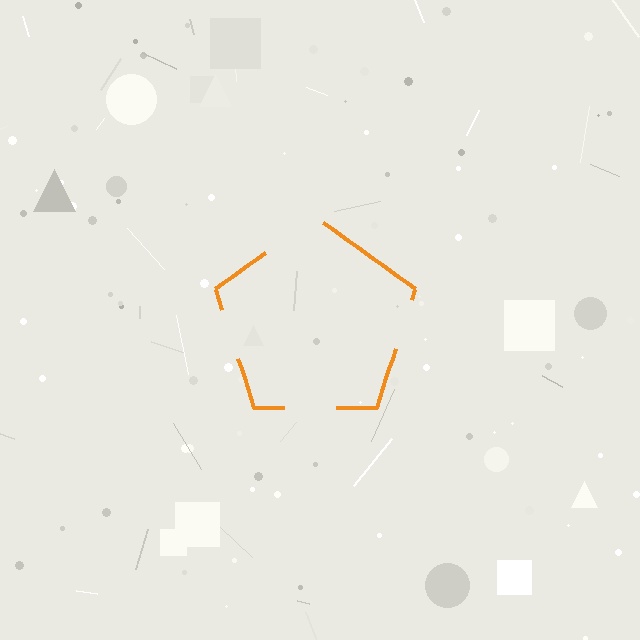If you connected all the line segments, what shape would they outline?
They would outline a pentagon.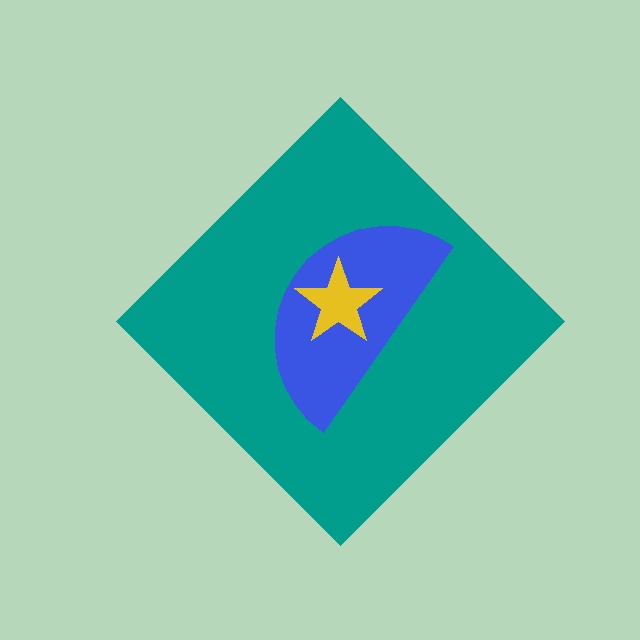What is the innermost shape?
The yellow star.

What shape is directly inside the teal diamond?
The blue semicircle.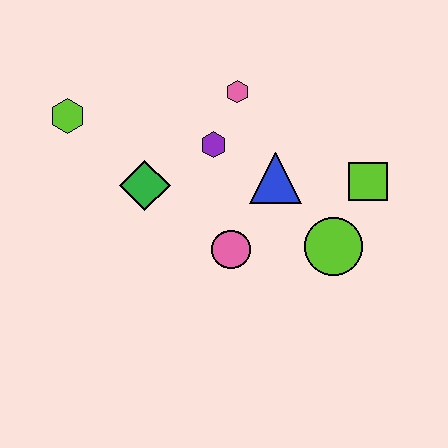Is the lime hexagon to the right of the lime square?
No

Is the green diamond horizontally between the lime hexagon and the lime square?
Yes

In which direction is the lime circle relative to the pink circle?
The lime circle is to the right of the pink circle.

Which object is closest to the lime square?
The lime circle is closest to the lime square.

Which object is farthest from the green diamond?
The lime square is farthest from the green diamond.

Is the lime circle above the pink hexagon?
No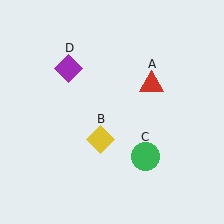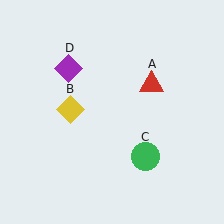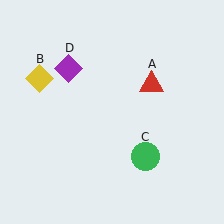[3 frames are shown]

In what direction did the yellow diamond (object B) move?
The yellow diamond (object B) moved up and to the left.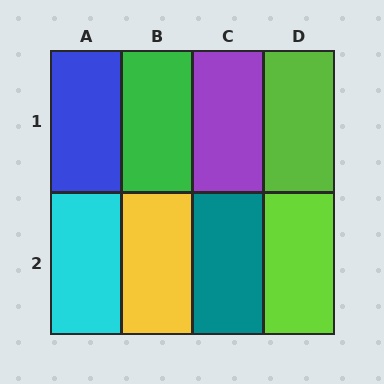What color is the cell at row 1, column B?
Green.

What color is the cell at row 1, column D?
Lime.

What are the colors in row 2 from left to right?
Cyan, yellow, teal, lime.